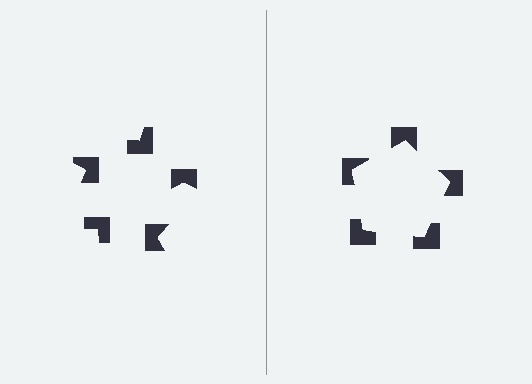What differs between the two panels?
The notched squares are positioned identically on both sides; only the wedge orientations differ. On the right they align to a pentagon; on the left they are misaligned.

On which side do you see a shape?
An illusory pentagon appears on the right side. On the left side the wedge cuts are rotated, so no coherent shape forms.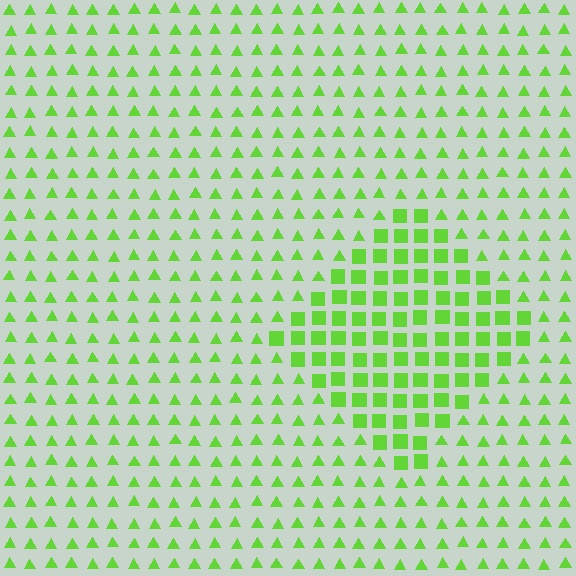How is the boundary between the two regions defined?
The boundary is defined by a change in element shape: squares inside vs. triangles outside. All elements share the same color and spacing.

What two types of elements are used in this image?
The image uses squares inside the diamond region and triangles outside it.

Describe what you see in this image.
The image is filled with small lime elements arranged in a uniform grid. A diamond-shaped region contains squares, while the surrounding area contains triangles. The boundary is defined purely by the change in element shape.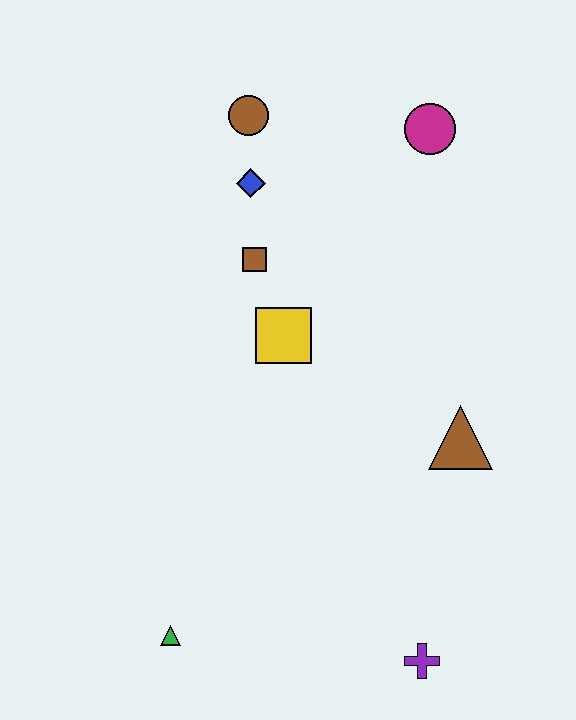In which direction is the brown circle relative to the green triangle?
The brown circle is above the green triangle.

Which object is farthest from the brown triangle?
The brown circle is farthest from the brown triangle.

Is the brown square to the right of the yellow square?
No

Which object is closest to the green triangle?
The purple cross is closest to the green triangle.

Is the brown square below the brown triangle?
No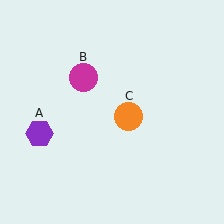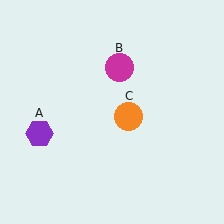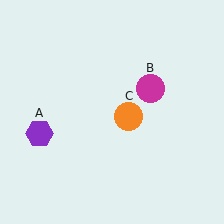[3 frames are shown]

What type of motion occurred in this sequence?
The magenta circle (object B) rotated clockwise around the center of the scene.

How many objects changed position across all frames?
1 object changed position: magenta circle (object B).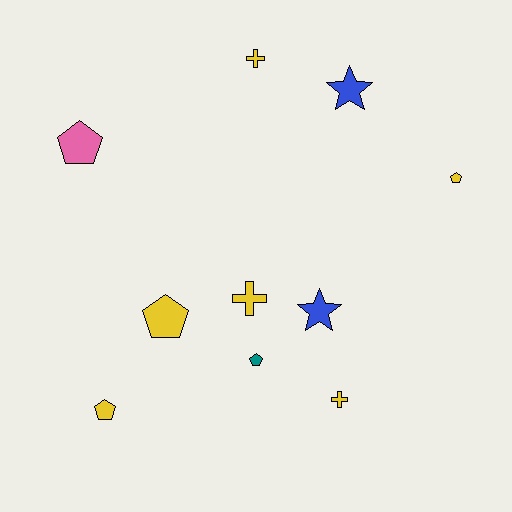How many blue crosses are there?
There are no blue crosses.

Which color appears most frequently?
Yellow, with 6 objects.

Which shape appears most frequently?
Pentagon, with 5 objects.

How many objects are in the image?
There are 10 objects.